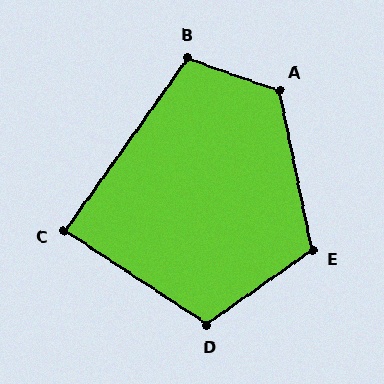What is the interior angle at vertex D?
Approximately 111 degrees (obtuse).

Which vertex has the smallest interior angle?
C, at approximately 88 degrees.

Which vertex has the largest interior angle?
A, at approximately 121 degrees.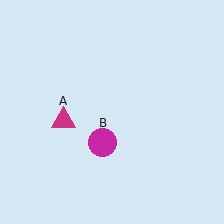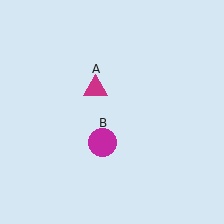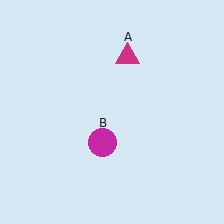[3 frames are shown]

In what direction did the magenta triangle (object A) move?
The magenta triangle (object A) moved up and to the right.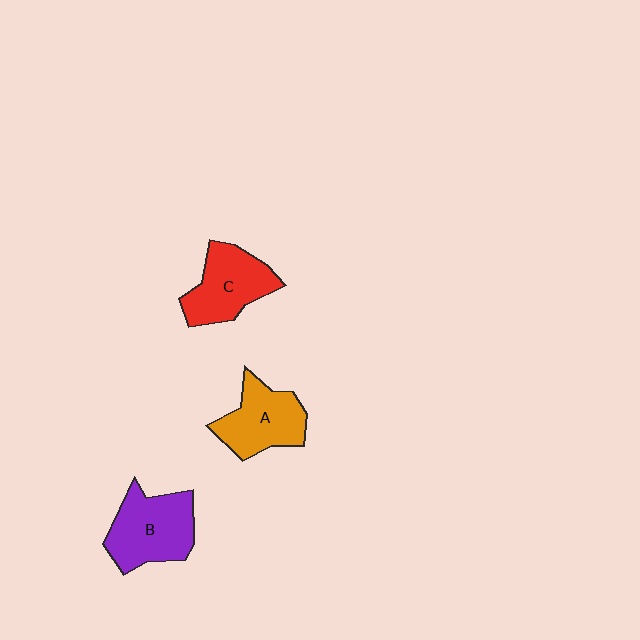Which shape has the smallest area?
Shape A (orange).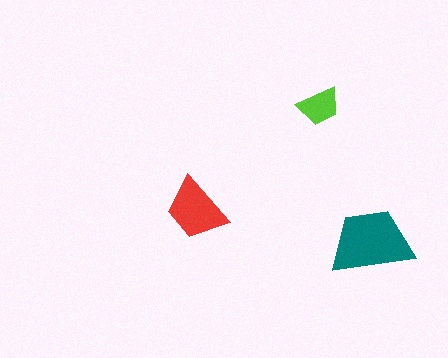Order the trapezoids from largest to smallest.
the teal one, the red one, the lime one.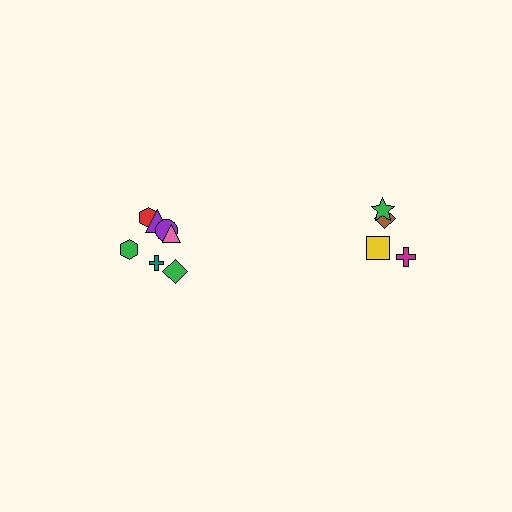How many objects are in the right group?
There are 4 objects.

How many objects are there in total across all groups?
There are 12 objects.